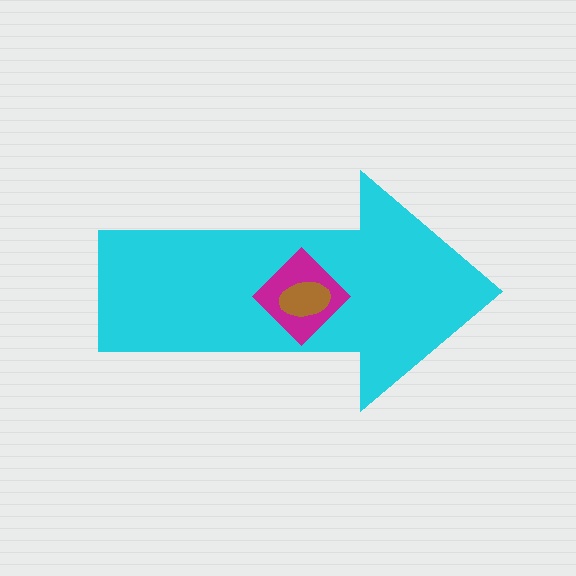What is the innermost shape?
The brown ellipse.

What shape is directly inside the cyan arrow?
The magenta diamond.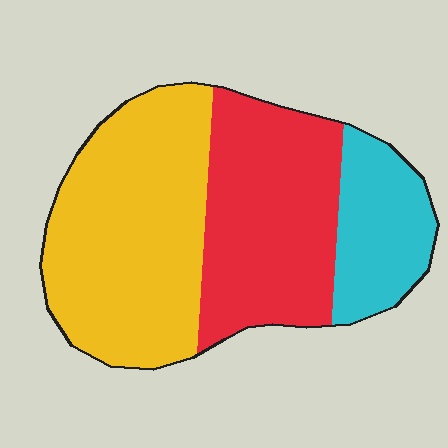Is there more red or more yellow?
Yellow.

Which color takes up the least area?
Cyan, at roughly 20%.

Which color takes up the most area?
Yellow, at roughly 45%.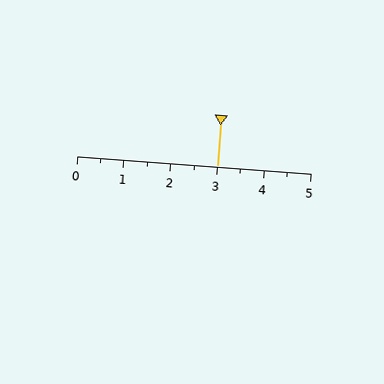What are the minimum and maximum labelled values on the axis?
The axis runs from 0 to 5.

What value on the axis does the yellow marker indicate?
The marker indicates approximately 3.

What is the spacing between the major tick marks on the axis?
The major ticks are spaced 1 apart.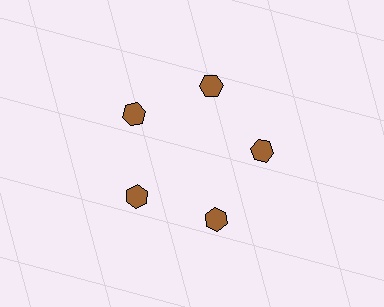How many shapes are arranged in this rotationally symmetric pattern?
There are 5 shapes, arranged in 5 groups of 1.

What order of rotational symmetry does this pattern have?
This pattern has 5-fold rotational symmetry.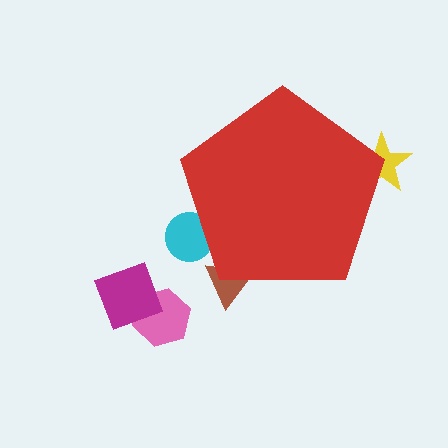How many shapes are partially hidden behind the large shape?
3 shapes are partially hidden.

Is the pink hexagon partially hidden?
No, the pink hexagon is fully visible.